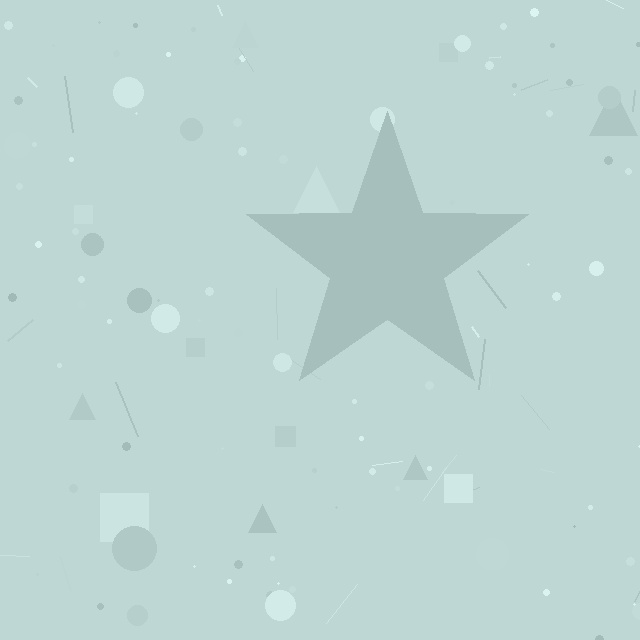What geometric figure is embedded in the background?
A star is embedded in the background.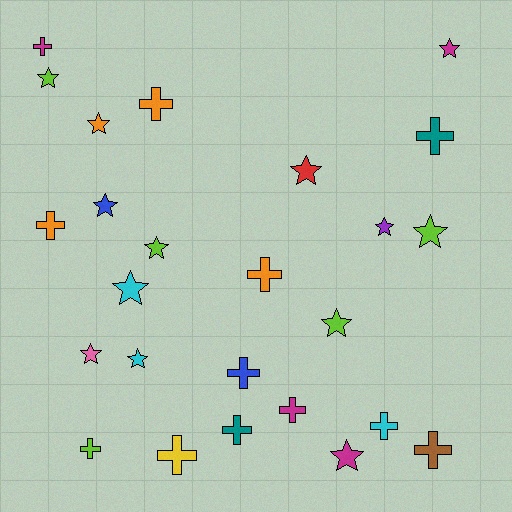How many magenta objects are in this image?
There are 4 magenta objects.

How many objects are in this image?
There are 25 objects.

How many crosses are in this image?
There are 12 crosses.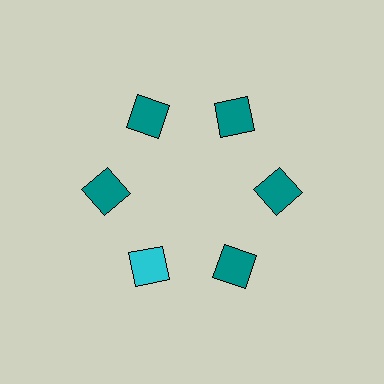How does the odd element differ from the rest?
It has a different color: cyan instead of teal.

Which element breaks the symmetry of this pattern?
The cyan square at roughly the 7 o'clock position breaks the symmetry. All other shapes are teal squares.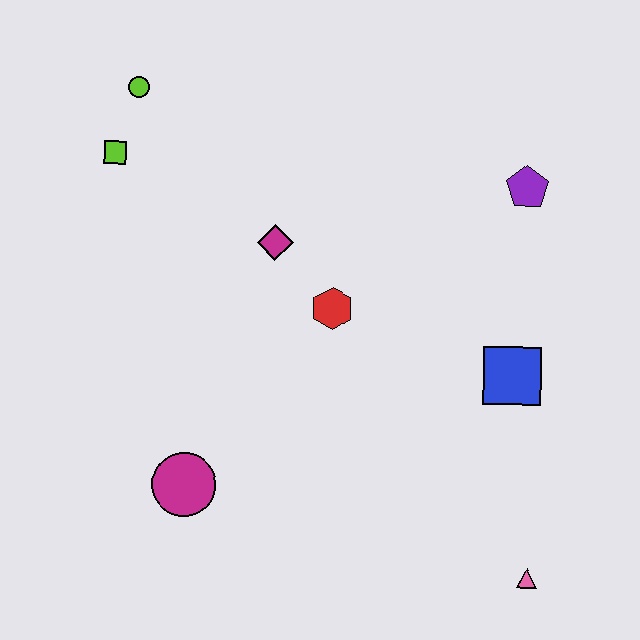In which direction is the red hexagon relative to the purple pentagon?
The red hexagon is to the left of the purple pentagon.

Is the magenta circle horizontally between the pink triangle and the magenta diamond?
No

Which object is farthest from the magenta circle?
The purple pentagon is farthest from the magenta circle.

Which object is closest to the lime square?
The lime circle is closest to the lime square.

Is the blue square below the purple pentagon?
Yes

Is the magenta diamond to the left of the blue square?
Yes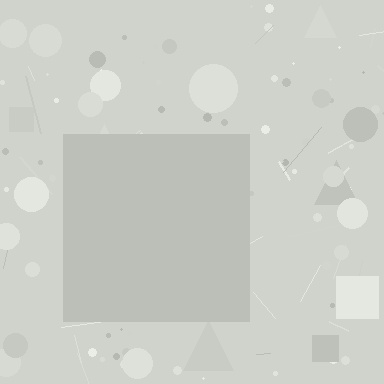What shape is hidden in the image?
A square is hidden in the image.